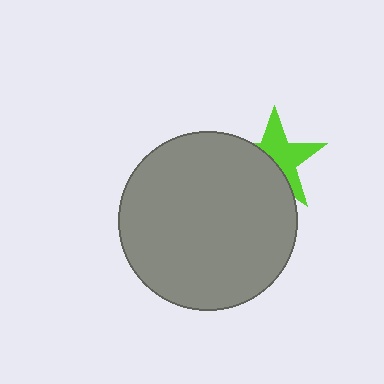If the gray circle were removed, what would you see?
You would see the complete lime star.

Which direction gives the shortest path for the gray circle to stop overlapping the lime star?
Moving toward the lower-left gives the shortest separation.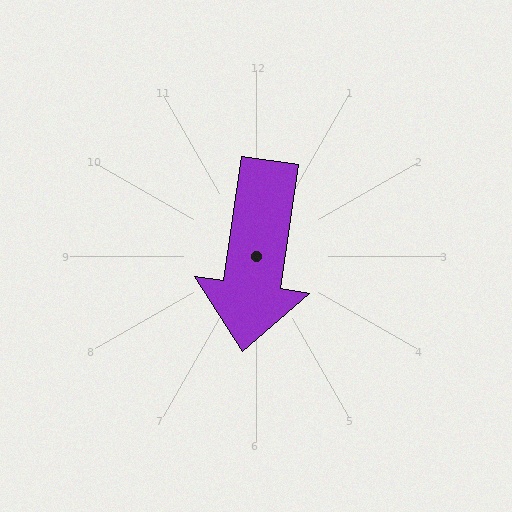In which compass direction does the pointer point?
South.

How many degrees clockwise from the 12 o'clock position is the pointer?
Approximately 188 degrees.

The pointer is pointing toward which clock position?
Roughly 6 o'clock.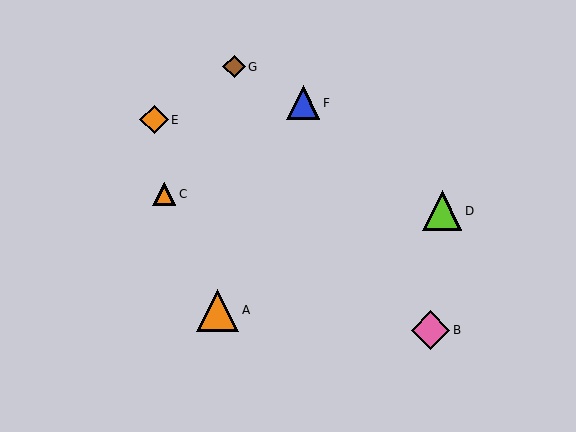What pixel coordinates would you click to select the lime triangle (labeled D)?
Click at (442, 211) to select the lime triangle D.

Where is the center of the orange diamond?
The center of the orange diamond is at (154, 120).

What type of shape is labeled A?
Shape A is an orange triangle.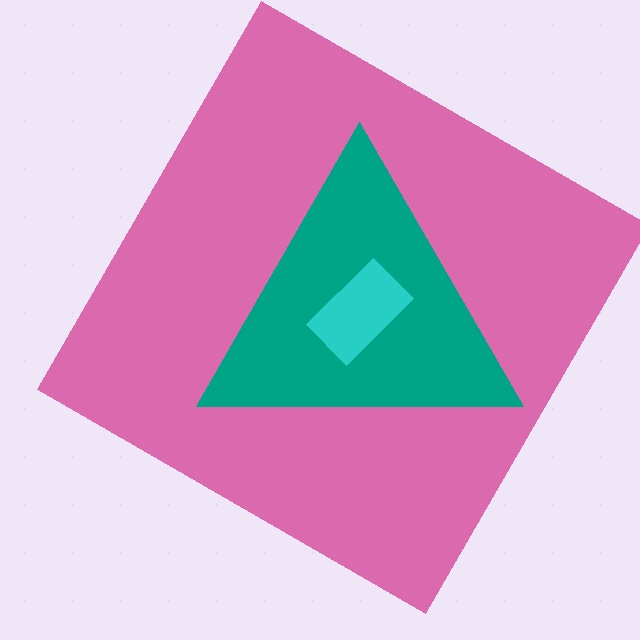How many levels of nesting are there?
3.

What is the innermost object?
The cyan rectangle.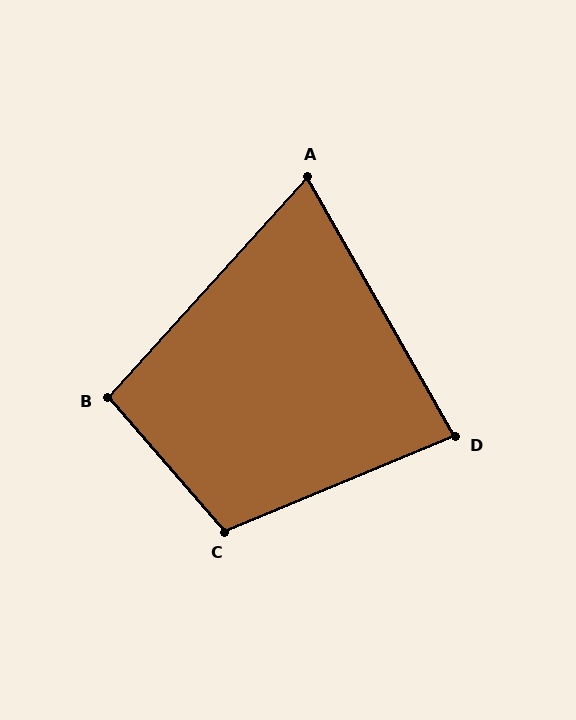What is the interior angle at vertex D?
Approximately 83 degrees (acute).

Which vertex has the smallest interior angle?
A, at approximately 72 degrees.